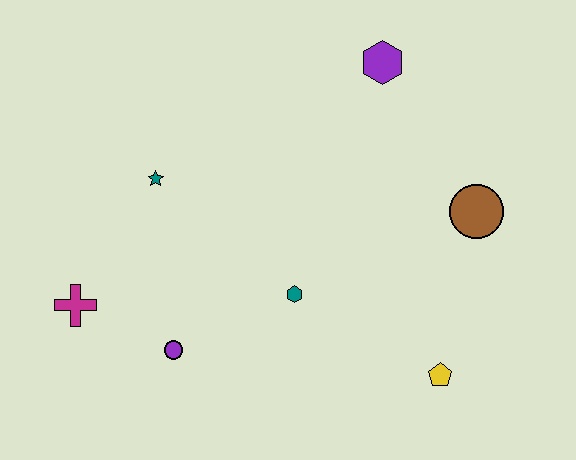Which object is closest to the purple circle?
The magenta cross is closest to the purple circle.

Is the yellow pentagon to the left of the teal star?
No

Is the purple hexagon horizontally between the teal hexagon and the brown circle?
Yes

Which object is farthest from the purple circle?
The purple hexagon is farthest from the purple circle.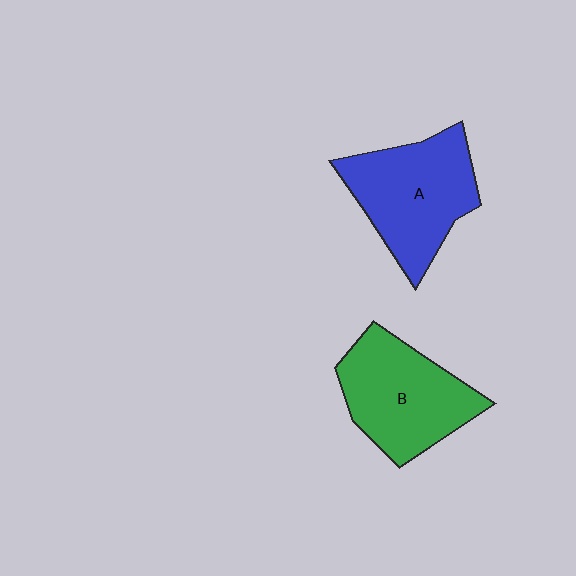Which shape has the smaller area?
Shape B (green).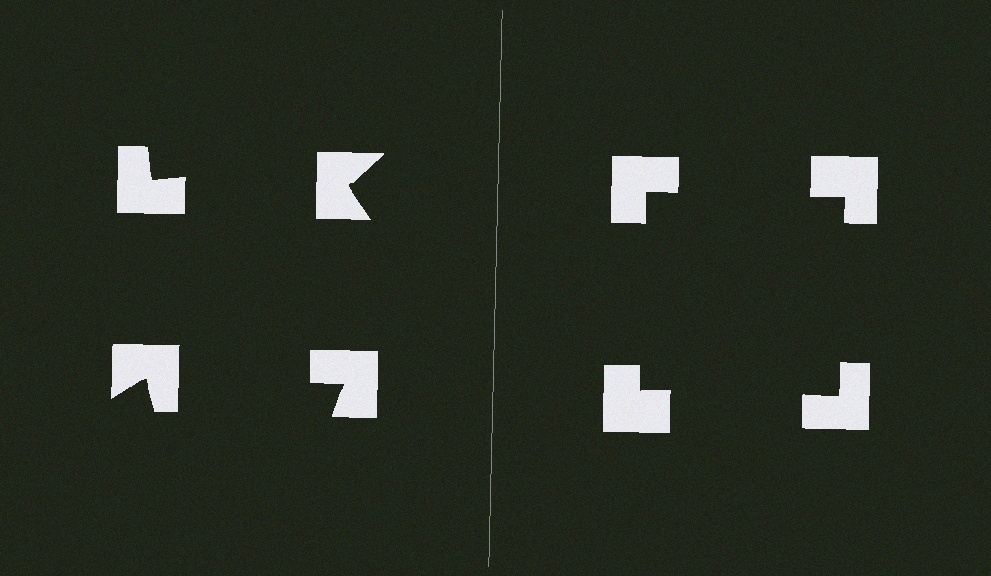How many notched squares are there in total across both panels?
8 — 4 on each side.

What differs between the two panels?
The notched squares are positioned identically on both sides; only the wedge orientations differ. On the right they align to a square; on the left they are misaligned.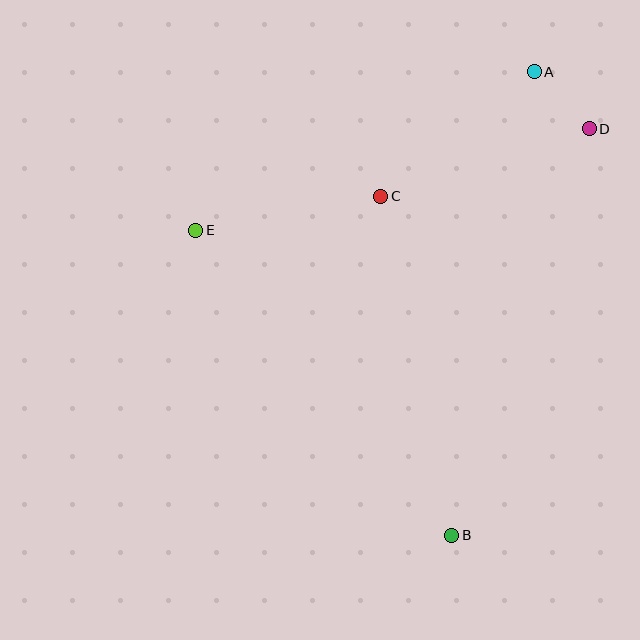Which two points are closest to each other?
Points A and D are closest to each other.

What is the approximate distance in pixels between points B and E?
The distance between B and E is approximately 398 pixels.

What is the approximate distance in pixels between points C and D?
The distance between C and D is approximately 219 pixels.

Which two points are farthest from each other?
Points A and B are farthest from each other.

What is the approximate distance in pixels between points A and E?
The distance between A and E is approximately 374 pixels.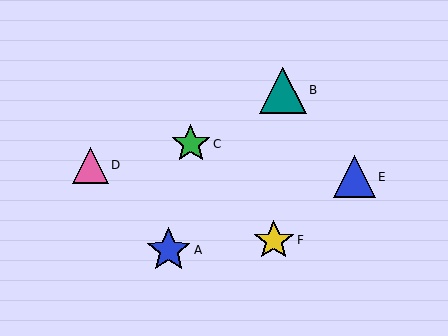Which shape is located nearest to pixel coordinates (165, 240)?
The blue star (labeled A) at (169, 250) is nearest to that location.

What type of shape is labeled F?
Shape F is a yellow star.